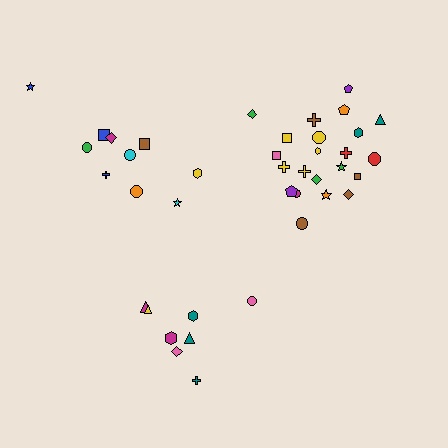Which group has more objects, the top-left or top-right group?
The top-right group.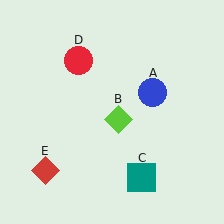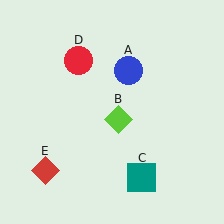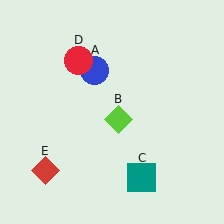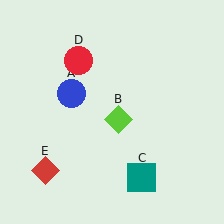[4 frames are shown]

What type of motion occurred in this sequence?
The blue circle (object A) rotated counterclockwise around the center of the scene.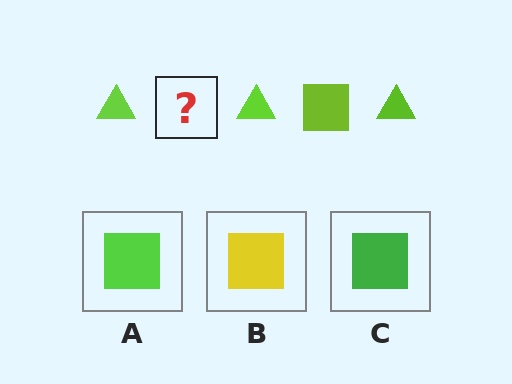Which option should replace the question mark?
Option A.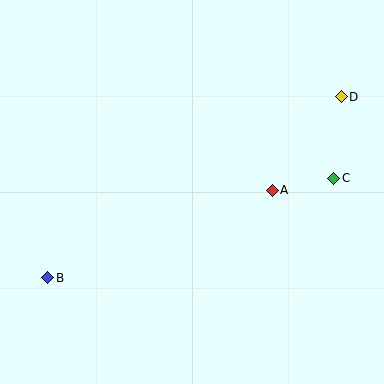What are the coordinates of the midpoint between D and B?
The midpoint between D and B is at (194, 187).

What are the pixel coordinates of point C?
Point C is at (334, 178).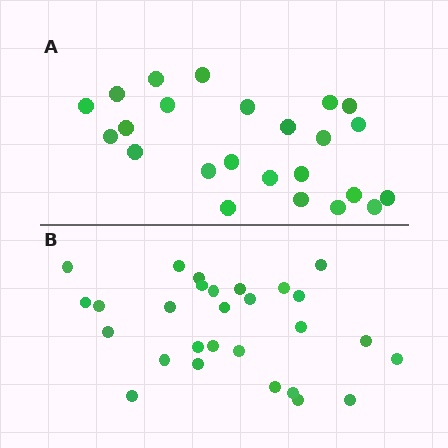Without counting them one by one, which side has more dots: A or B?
Region B (the bottom region) has more dots.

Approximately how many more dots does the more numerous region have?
Region B has about 4 more dots than region A.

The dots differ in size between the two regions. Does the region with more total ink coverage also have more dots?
No. Region A has more total ink coverage because its dots are larger, but region B actually contains more individual dots. Total area can be misleading — the number of items is what matters here.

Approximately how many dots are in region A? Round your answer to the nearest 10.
About 20 dots. (The exact count is 24, which rounds to 20.)